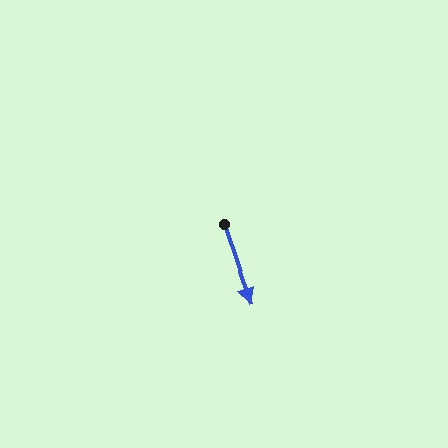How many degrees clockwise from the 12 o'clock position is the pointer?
Approximately 161 degrees.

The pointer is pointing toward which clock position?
Roughly 5 o'clock.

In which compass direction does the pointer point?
South.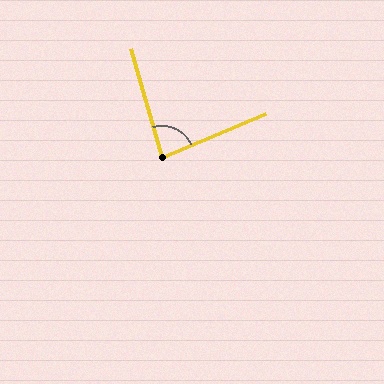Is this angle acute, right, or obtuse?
It is acute.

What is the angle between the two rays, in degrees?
Approximately 83 degrees.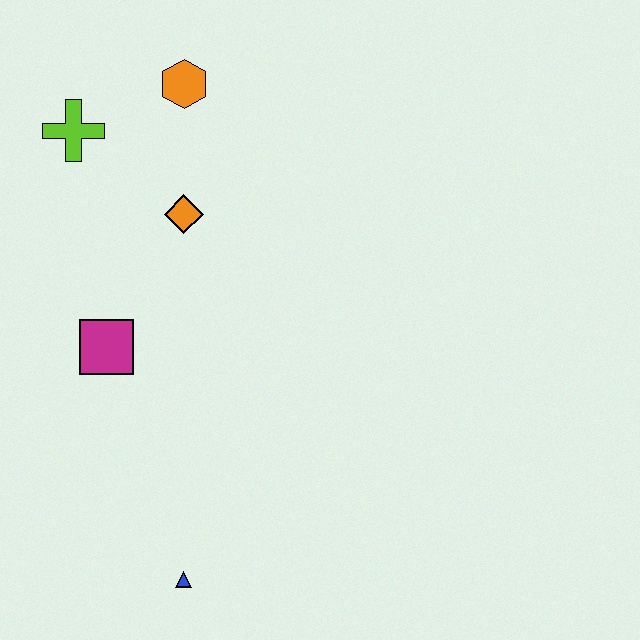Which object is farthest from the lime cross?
The blue triangle is farthest from the lime cross.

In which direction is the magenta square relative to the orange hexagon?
The magenta square is below the orange hexagon.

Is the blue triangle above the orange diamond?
No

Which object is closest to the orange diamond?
The orange hexagon is closest to the orange diamond.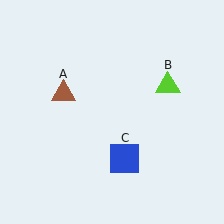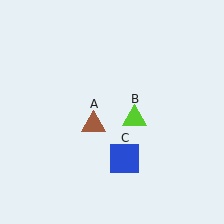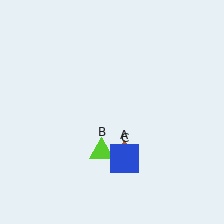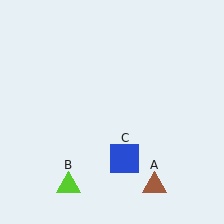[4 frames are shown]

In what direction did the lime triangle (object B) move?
The lime triangle (object B) moved down and to the left.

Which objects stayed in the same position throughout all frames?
Blue square (object C) remained stationary.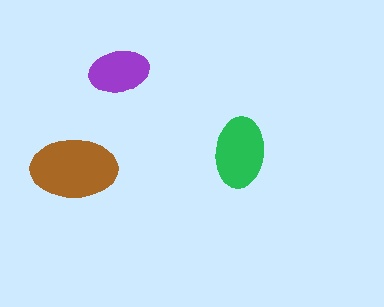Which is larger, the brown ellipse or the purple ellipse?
The brown one.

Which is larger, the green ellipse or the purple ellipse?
The green one.